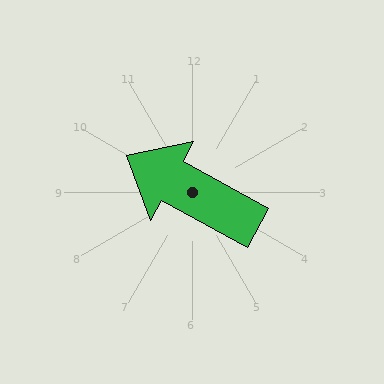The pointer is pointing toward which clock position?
Roughly 10 o'clock.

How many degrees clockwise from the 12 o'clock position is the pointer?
Approximately 299 degrees.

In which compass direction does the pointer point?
Northwest.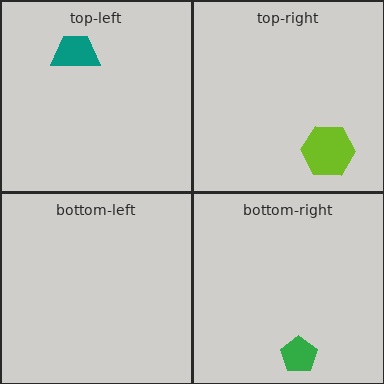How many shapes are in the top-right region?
1.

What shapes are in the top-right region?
The lime hexagon.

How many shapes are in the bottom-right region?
1.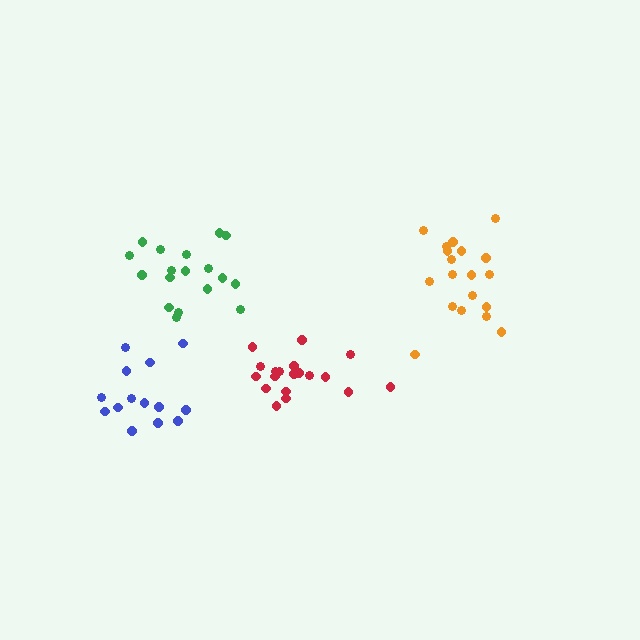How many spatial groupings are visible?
There are 4 spatial groupings.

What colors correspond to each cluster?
The clusters are colored: red, orange, green, blue.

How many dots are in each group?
Group 1: 19 dots, Group 2: 19 dots, Group 3: 18 dots, Group 4: 14 dots (70 total).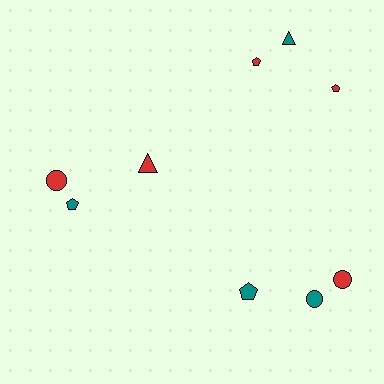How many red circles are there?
There are 2 red circles.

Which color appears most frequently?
Red, with 5 objects.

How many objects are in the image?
There are 9 objects.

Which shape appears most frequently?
Pentagon, with 4 objects.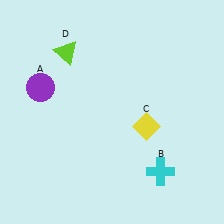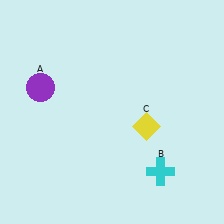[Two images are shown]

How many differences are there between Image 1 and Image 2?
There is 1 difference between the two images.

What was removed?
The lime triangle (D) was removed in Image 2.